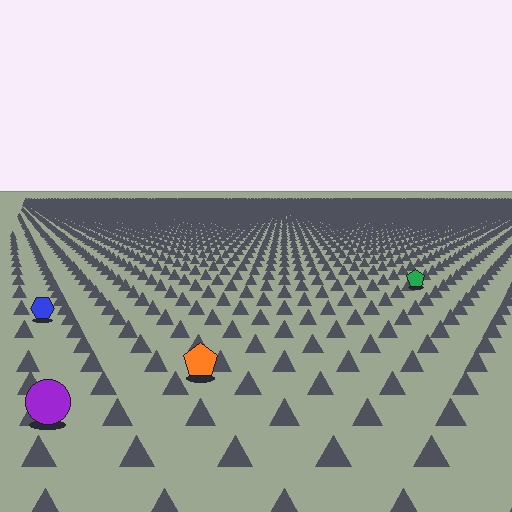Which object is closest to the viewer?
The purple circle is closest. The texture marks near it are larger and more spread out.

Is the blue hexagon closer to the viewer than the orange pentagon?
No. The orange pentagon is closer — you can tell from the texture gradient: the ground texture is coarser near it.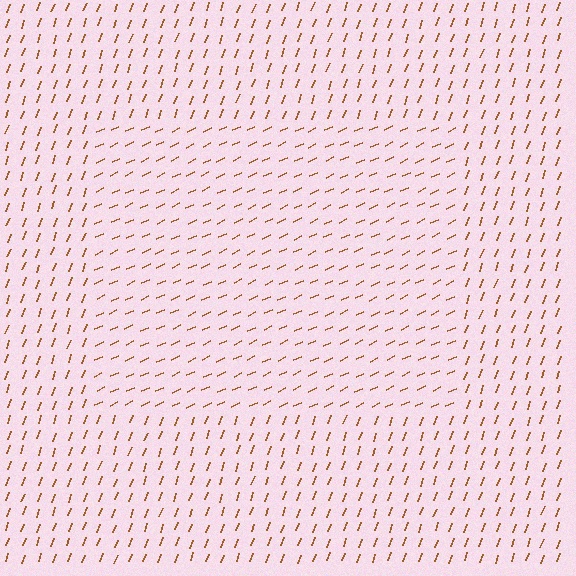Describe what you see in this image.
The image is filled with small brown line segments. A rectangle region in the image has lines oriented differently from the surrounding lines, creating a visible texture boundary.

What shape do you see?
I see a rectangle.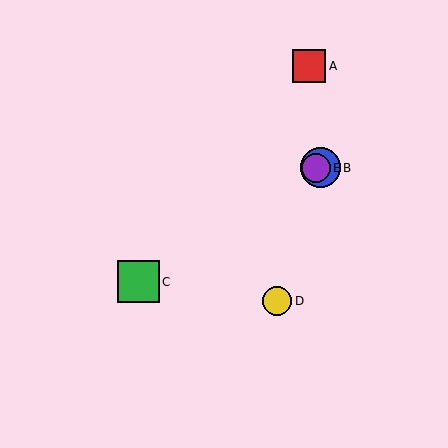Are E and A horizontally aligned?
No, E is at y≈168 and A is at y≈66.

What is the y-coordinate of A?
Object A is at y≈66.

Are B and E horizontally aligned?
Yes, both are at y≈168.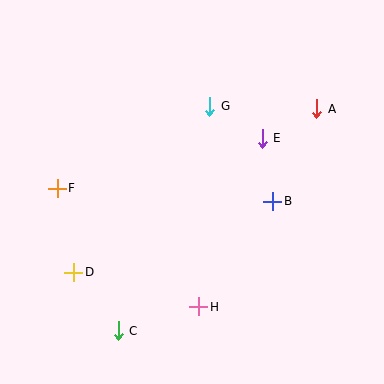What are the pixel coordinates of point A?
Point A is at (316, 109).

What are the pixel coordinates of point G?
Point G is at (210, 106).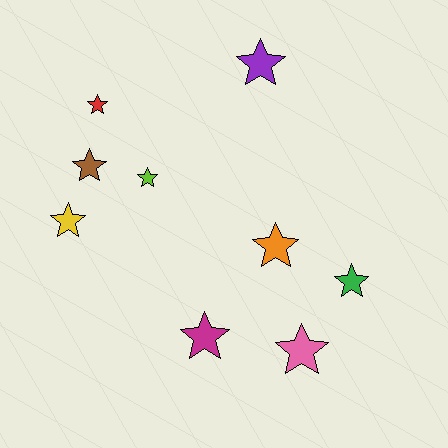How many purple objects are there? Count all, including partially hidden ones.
There is 1 purple object.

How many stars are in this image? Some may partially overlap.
There are 9 stars.